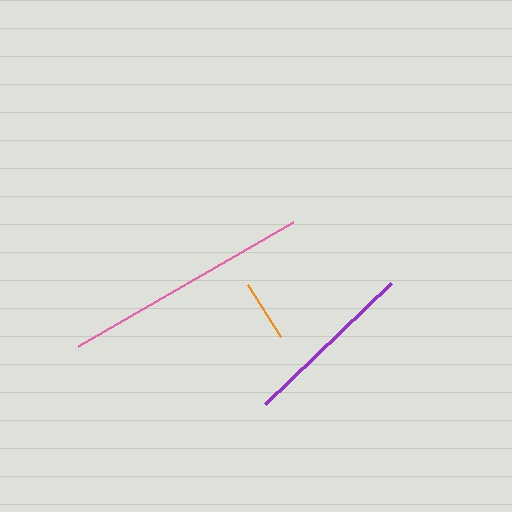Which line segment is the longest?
The pink line is the longest at approximately 248 pixels.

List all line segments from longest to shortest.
From longest to shortest: pink, purple, orange.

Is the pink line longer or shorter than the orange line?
The pink line is longer than the orange line.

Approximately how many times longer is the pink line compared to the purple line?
The pink line is approximately 1.4 times the length of the purple line.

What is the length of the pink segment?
The pink segment is approximately 248 pixels long.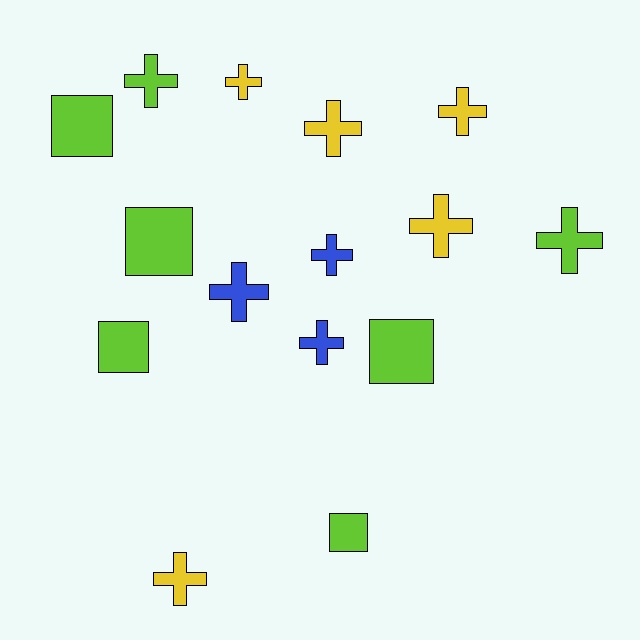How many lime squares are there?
There are 5 lime squares.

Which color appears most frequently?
Lime, with 7 objects.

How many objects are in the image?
There are 15 objects.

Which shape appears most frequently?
Cross, with 10 objects.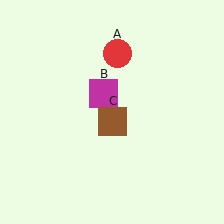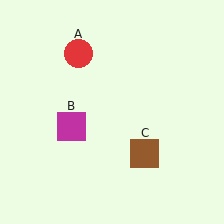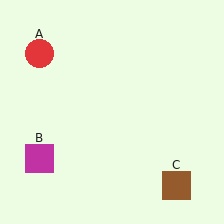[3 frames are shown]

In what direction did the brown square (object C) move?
The brown square (object C) moved down and to the right.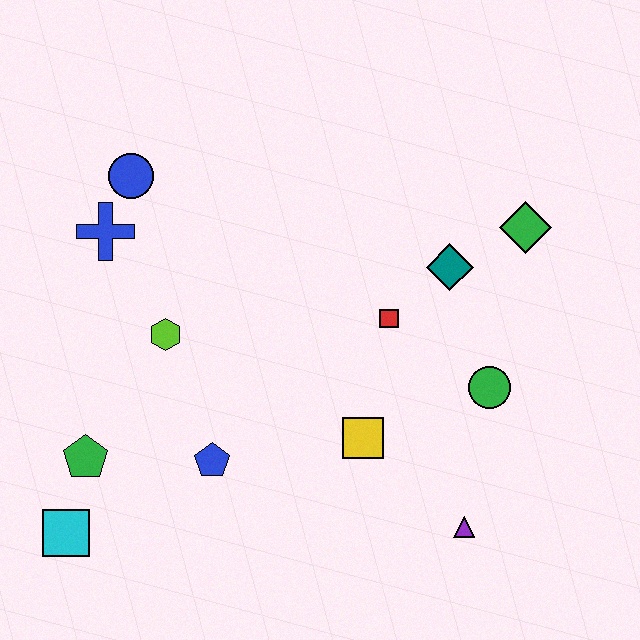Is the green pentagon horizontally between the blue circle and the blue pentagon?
No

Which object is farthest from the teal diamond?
The cyan square is farthest from the teal diamond.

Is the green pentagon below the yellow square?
Yes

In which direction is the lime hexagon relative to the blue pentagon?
The lime hexagon is above the blue pentagon.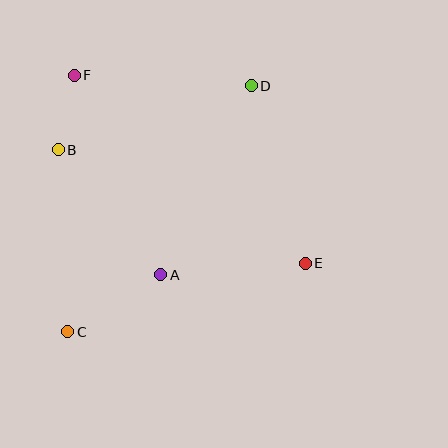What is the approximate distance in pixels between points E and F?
The distance between E and F is approximately 298 pixels.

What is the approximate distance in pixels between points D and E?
The distance between D and E is approximately 185 pixels.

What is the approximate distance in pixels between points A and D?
The distance between A and D is approximately 210 pixels.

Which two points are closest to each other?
Points B and F are closest to each other.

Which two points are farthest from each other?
Points C and D are farthest from each other.